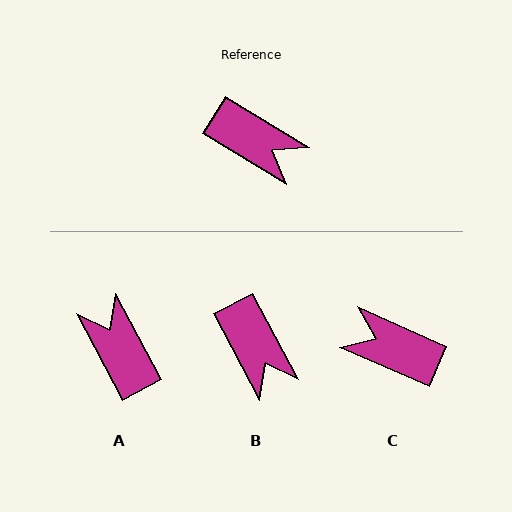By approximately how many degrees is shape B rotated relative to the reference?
Approximately 31 degrees clockwise.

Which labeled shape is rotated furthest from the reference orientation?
C, about 172 degrees away.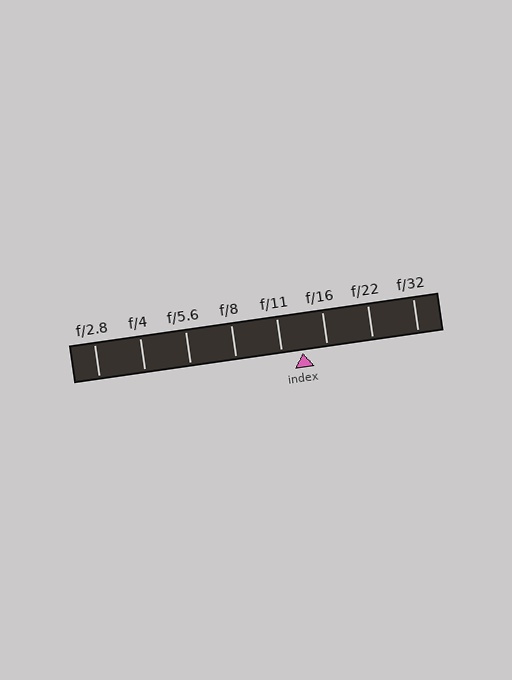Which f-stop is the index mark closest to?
The index mark is closest to f/11.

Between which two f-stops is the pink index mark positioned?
The index mark is between f/11 and f/16.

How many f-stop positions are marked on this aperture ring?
There are 8 f-stop positions marked.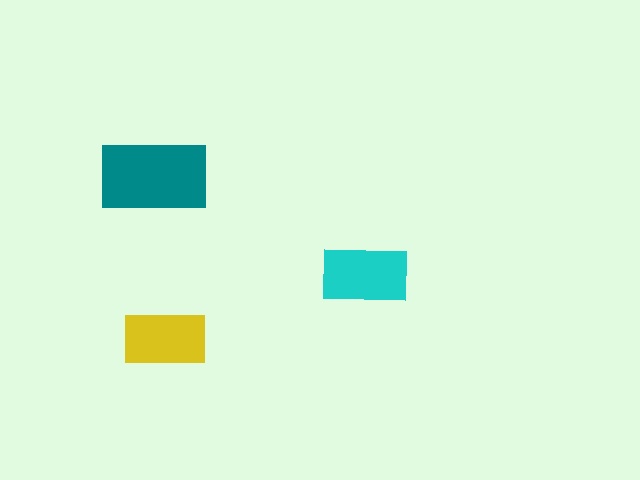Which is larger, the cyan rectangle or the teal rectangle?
The teal one.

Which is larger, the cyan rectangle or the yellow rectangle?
The cyan one.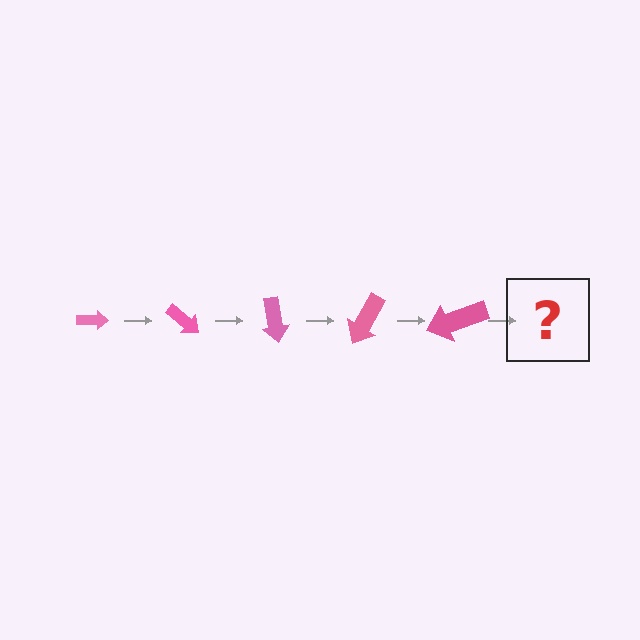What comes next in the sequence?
The next element should be an arrow, larger than the previous one and rotated 200 degrees from the start.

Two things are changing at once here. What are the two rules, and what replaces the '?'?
The two rules are that the arrow grows larger each step and it rotates 40 degrees each step. The '?' should be an arrow, larger than the previous one and rotated 200 degrees from the start.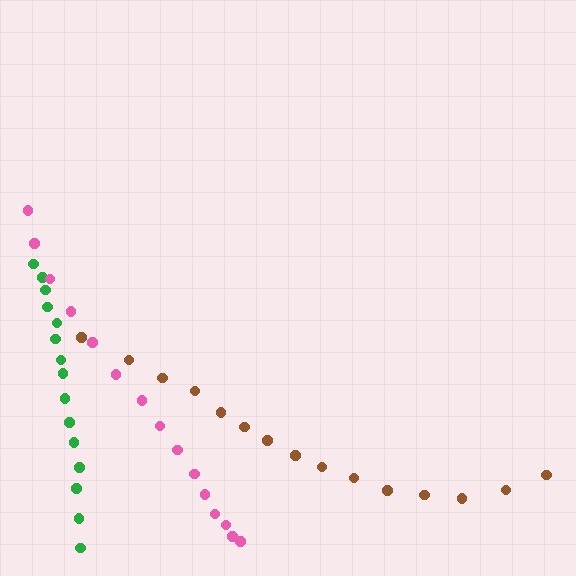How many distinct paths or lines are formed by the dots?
There are 3 distinct paths.